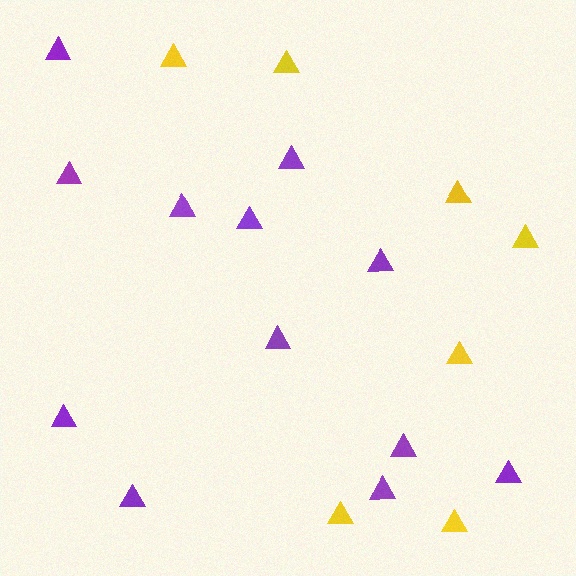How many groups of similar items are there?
There are 2 groups: one group of purple triangles (12) and one group of yellow triangles (7).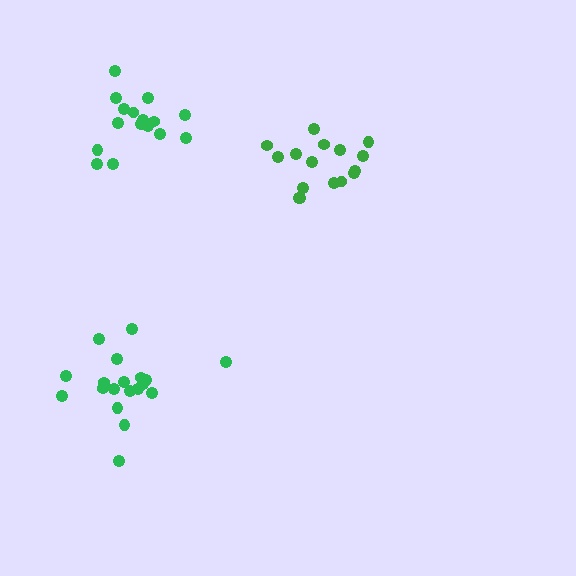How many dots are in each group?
Group 1: 16 dots, Group 2: 19 dots, Group 3: 16 dots (51 total).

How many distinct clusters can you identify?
There are 3 distinct clusters.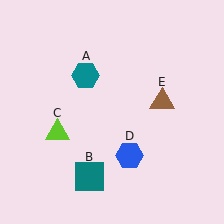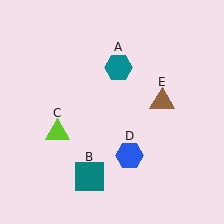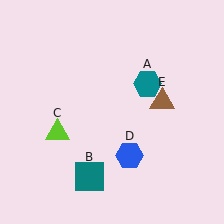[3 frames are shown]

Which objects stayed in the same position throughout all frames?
Teal square (object B) and lime triangle (object C) and blue hexagon (object D) and brown triangle (object E) remained stationary.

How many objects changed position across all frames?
1 object changed position: teal hexagon (object A).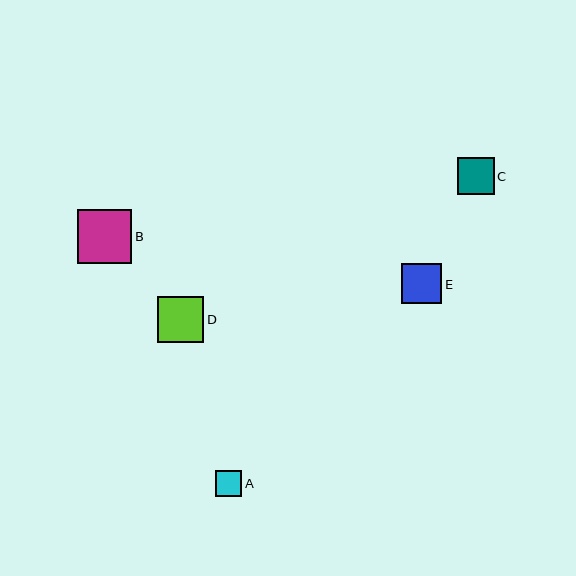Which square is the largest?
Square B is the largest with a size of approximately 54 pixels.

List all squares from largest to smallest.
From largest to smallest: B, D, E, C, A.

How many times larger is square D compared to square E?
Square D is approximately 1.1 times the size of square E.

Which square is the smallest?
Square A is the smallest with a size of approximately 26 pixels.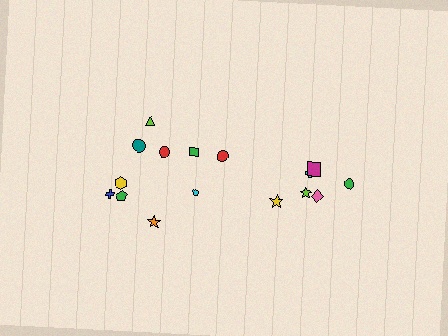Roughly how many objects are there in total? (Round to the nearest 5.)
Roughly 15 objects in total.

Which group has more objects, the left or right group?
The left group.